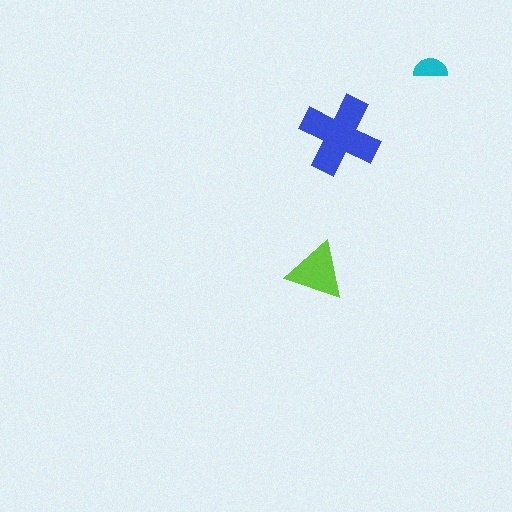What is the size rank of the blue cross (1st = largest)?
1st.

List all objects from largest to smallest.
The blue cross, the lime triangle, the cyan semicircle.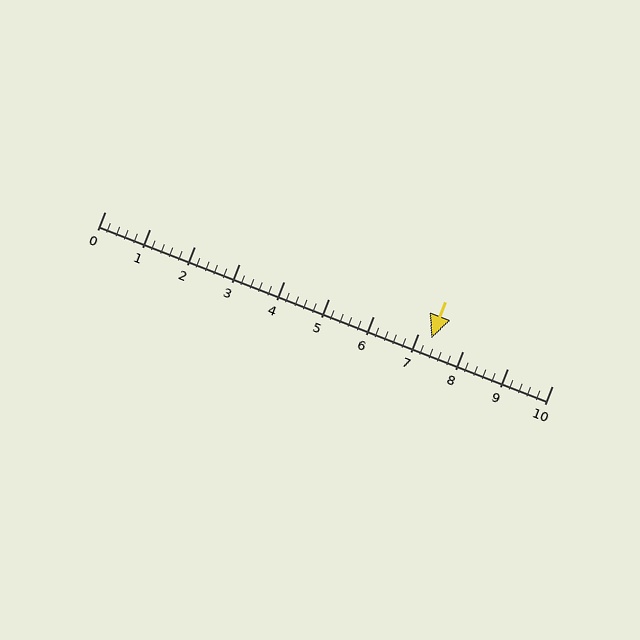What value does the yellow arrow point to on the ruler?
The yellow arrow points to approximately 7.3.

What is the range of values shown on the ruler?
The ruler shows values from 0 to 10.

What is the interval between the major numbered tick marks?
The major tick marks are spaced 1 units apart.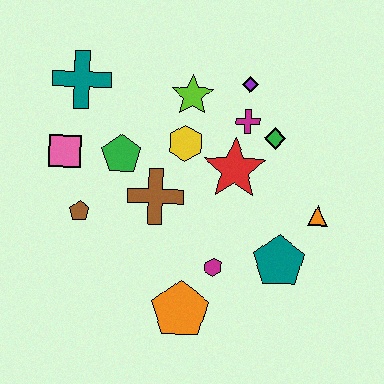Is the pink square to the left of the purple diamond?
Yes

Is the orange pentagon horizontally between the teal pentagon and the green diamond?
No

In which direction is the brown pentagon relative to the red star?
The brown pentagon is to the left of the red star.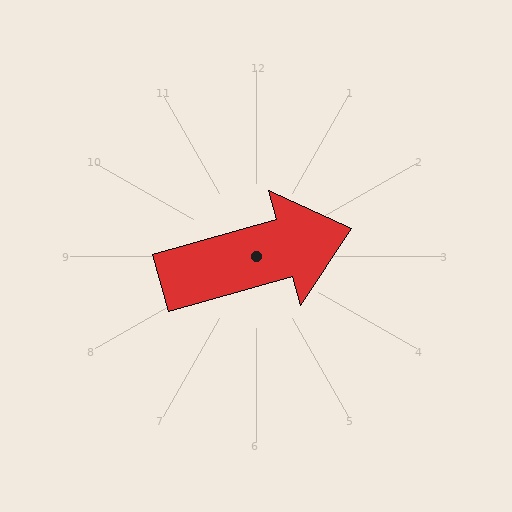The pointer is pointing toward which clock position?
Roughly 2 o'clock.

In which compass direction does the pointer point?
East.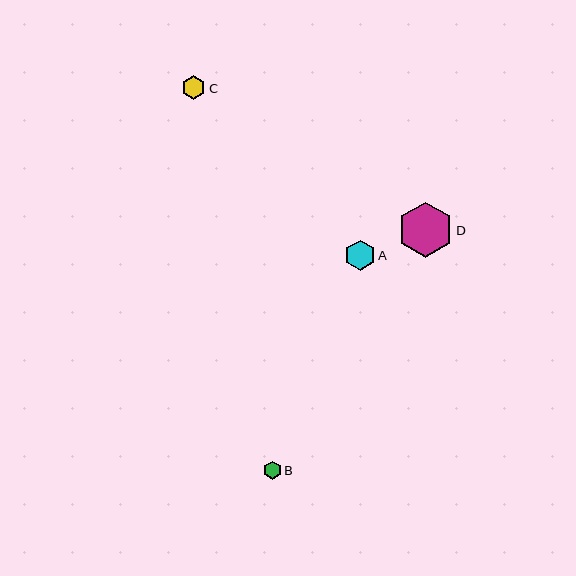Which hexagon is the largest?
Hexagon D is the largest with a size of approximately 56 pixels.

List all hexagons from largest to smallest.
From largest to smallest: D, A, C, B.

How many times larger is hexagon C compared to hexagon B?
Hexagon C is approximately 1.3 times the size of hexagon B.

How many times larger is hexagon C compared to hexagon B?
Hexagon C is approximately 1.3 times the size of hexagon B.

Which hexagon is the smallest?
Hexagon B is the smallest with a size of approximately 18 pixels.